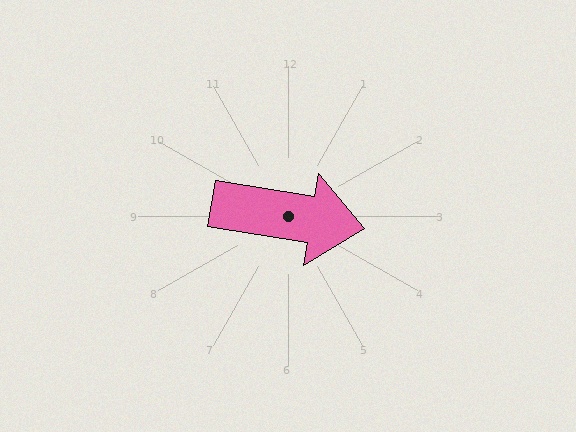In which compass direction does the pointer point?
East.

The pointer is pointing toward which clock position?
Roughly 3 o'clock.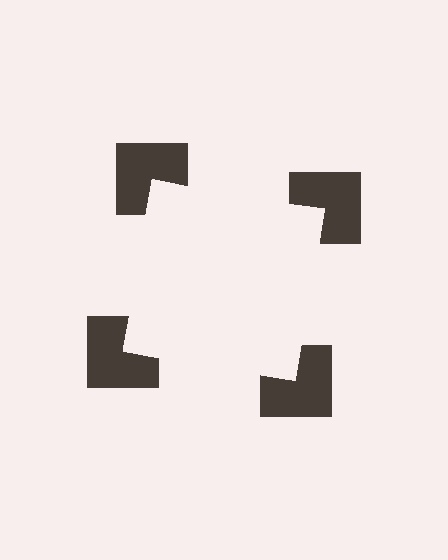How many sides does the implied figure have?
4 sides.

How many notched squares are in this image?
There are 4 — one at each vertex of the illusory square.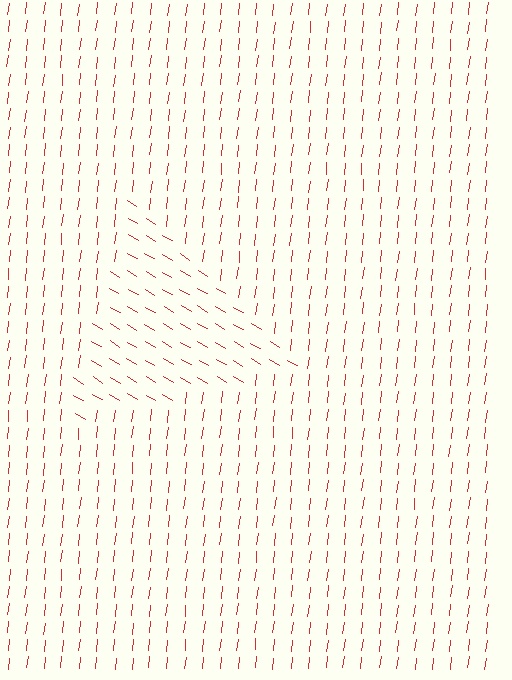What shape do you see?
I see a triangle.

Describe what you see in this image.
The image is filled with small red line segments. A triangle region in the image has lines oriented differently from the surrounding lines, creating a visible texture boundary.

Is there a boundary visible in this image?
Yes, there is a texture boundary formed by a change in line orientation.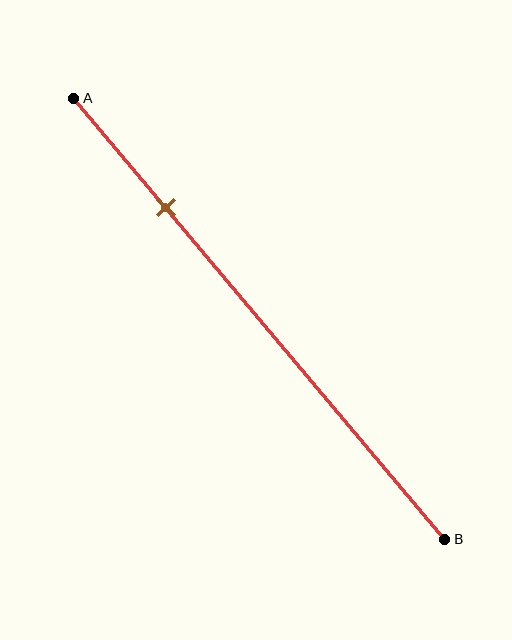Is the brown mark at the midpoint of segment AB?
No, the mark is at about 25% from A, not at the 50% midpoint.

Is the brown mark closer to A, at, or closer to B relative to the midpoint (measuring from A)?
The brown mark is closer to point A than the midpoint of segment AB.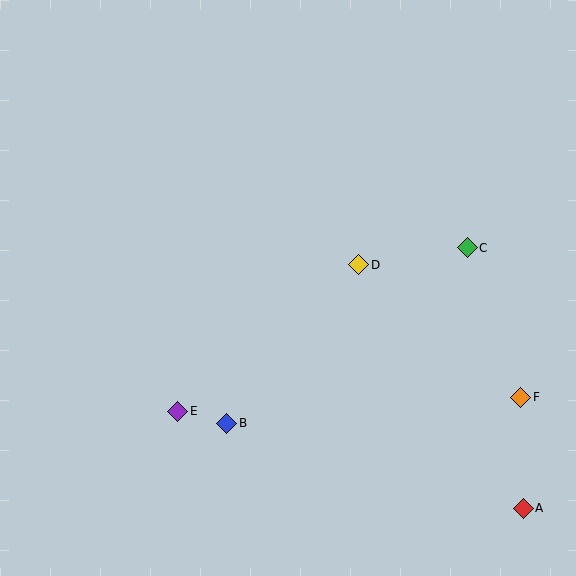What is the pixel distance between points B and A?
The distance between B and A is 309 pixels.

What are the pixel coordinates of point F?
Point F is at (521, 397).